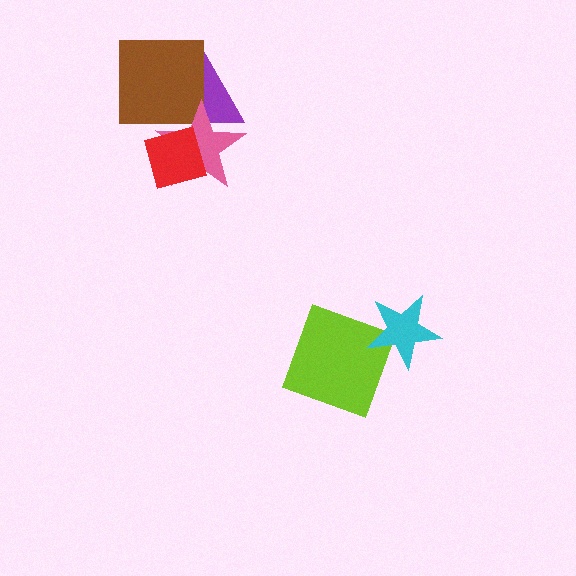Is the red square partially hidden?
No, no other shape covers it.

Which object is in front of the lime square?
The cyan star is in front of the lime square.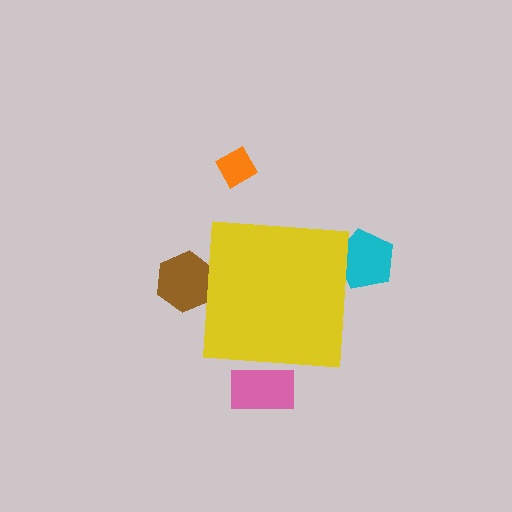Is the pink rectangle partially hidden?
Yes, the pink rectangle is partially hidden behind the yellow square.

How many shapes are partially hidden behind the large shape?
3 shapes are partially hidden.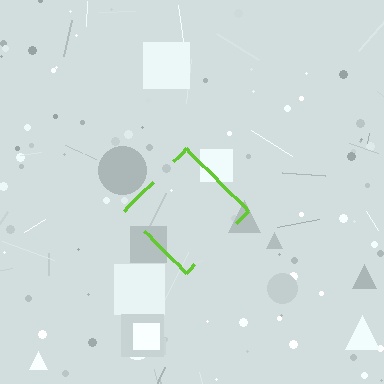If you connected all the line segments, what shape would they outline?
They would outline a diamond.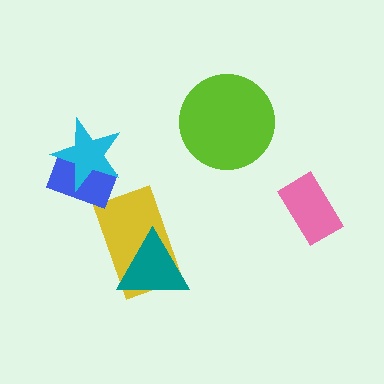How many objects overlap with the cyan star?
1 object overlaps with the cyan star.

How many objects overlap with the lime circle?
0 objects overlap with the lime circle.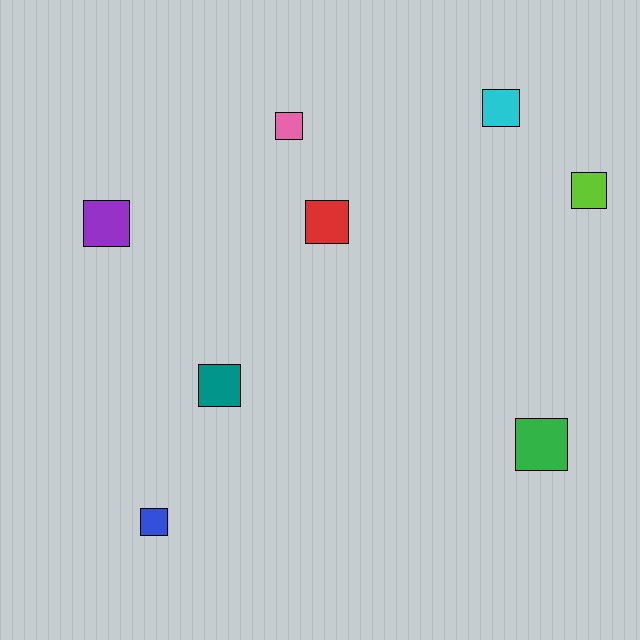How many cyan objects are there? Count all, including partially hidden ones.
There is 1 cyan object.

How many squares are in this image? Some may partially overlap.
There are 8 squares.